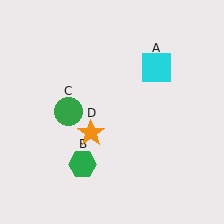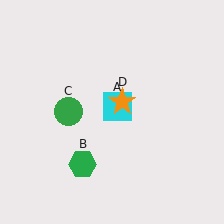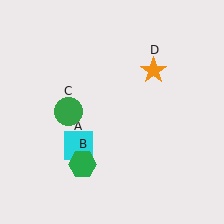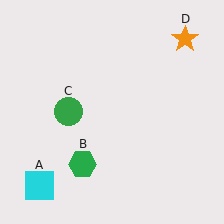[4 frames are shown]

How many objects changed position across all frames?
2 objects changed position: cyan square (object A), orange star (object D).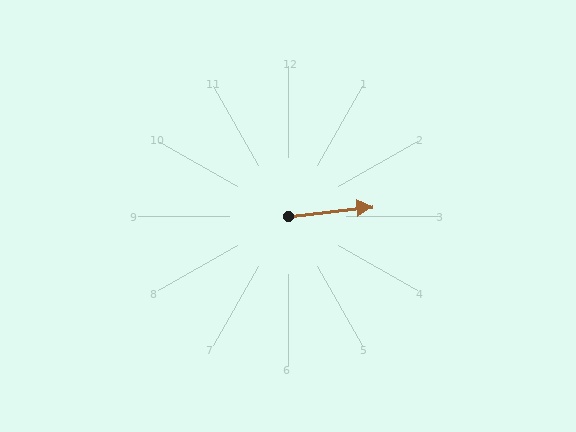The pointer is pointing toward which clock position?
Roughly 3 o'clock.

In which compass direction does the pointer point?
East.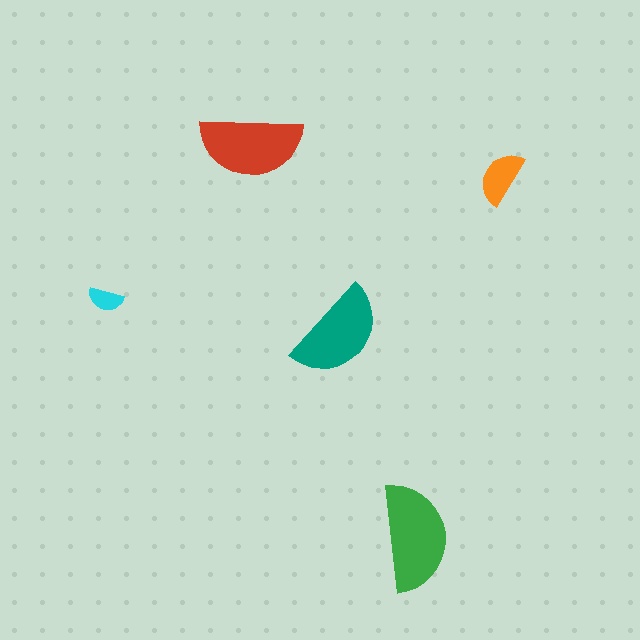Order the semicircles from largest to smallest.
the green one, the red one, the teal one, the orange one, the cyan one.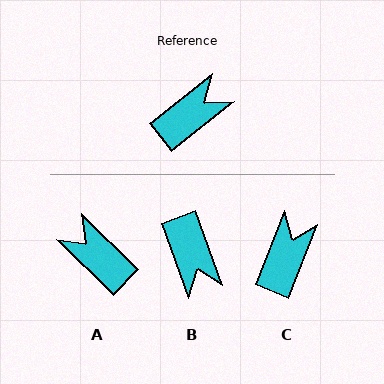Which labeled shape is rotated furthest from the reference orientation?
B, about 108 degrees away.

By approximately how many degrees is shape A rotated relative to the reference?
Approximately 97 degrees counter-clockwise.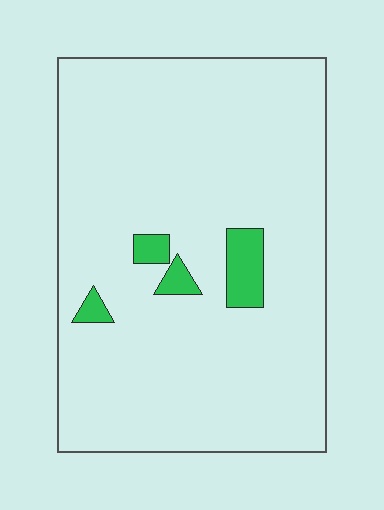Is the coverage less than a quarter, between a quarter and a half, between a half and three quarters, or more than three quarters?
Less than a quarter.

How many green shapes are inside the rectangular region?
4.